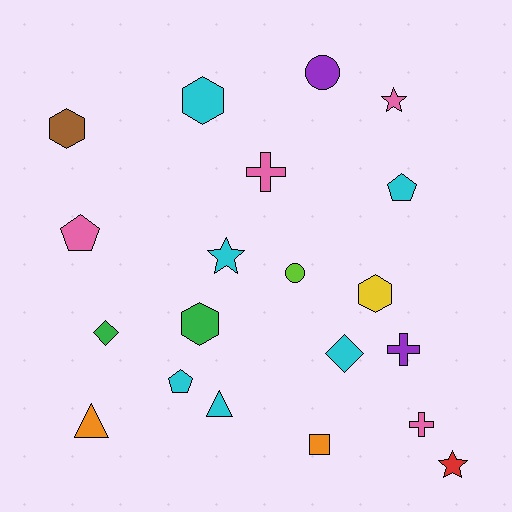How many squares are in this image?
There is 1 square.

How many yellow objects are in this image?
There is 1 yellow object.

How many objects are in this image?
There are 20 objects.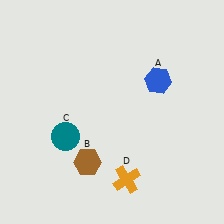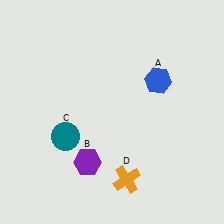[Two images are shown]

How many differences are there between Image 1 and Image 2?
There is 1 difference between the two images.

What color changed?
The hexagon (B) changed from brown in Image 1 to purple in Image 2.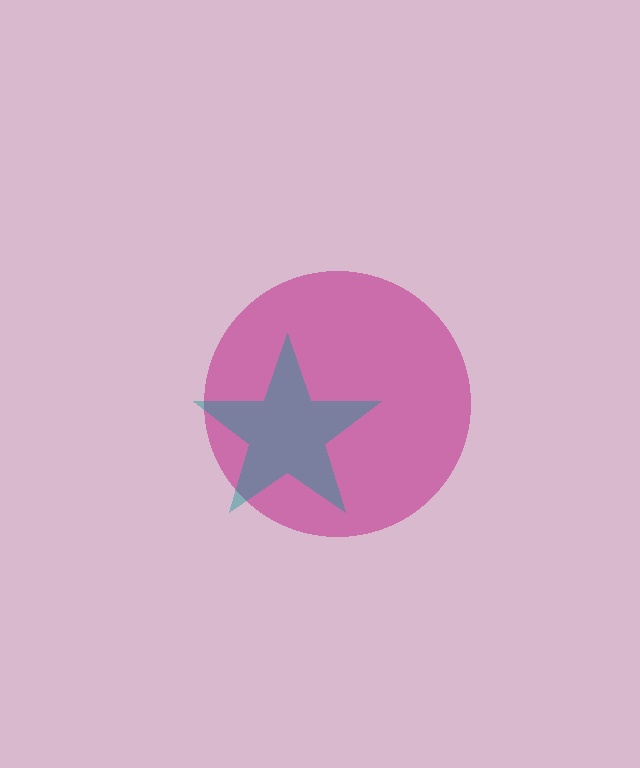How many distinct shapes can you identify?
There are 2 distinct shapes: a magenta circle, a teal star.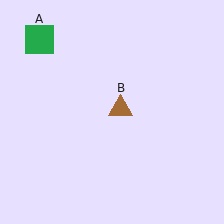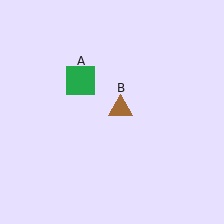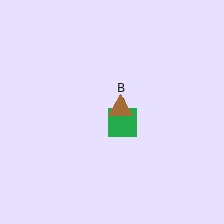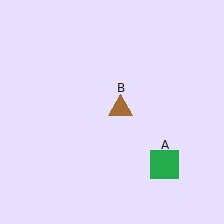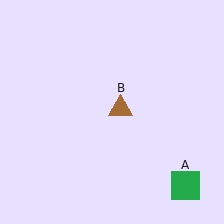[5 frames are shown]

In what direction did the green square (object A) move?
The green square (object A) moved down and to the right.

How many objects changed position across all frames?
1 object changed position: green square (object A).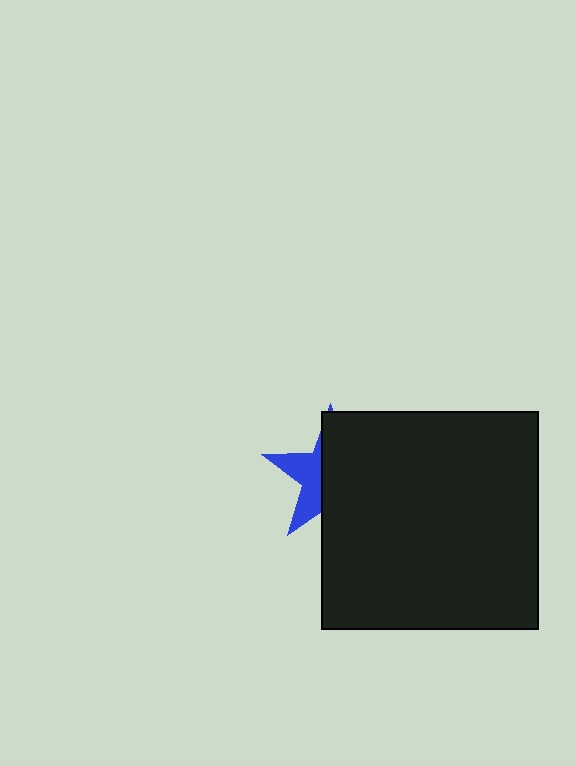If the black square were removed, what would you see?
You would see the complete blue star.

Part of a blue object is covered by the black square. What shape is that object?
It is a star.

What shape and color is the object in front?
The object in front is a black square.